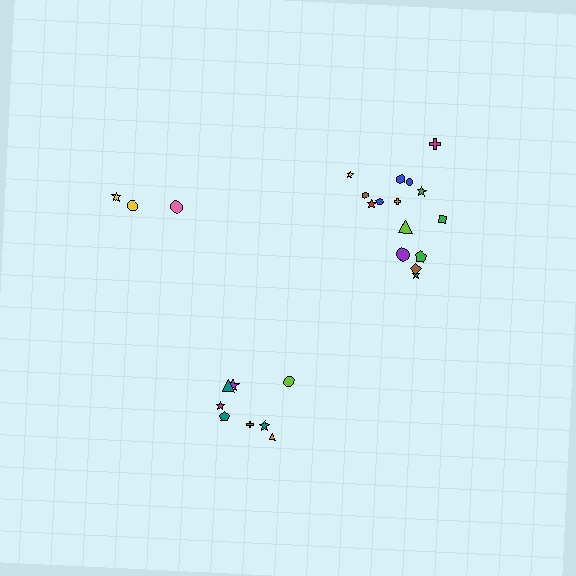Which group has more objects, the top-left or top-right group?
The top-right group.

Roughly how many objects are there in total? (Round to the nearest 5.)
Roughly 25 objects in total.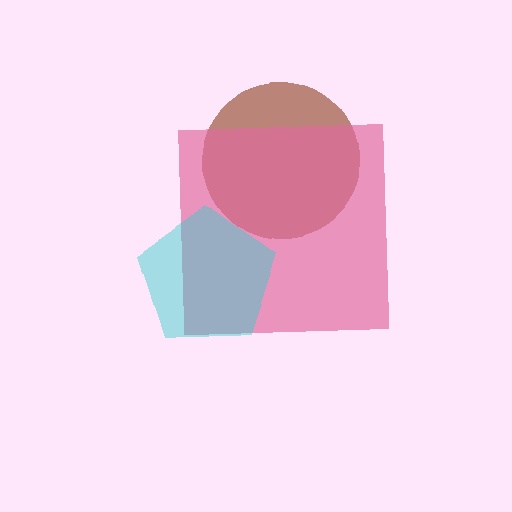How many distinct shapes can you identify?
There are 3 distinct shapes: a brown circle, a pink square, a cyan pentagon.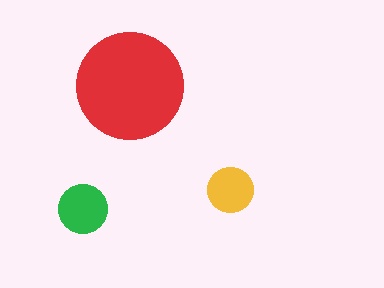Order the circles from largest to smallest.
the red one, the green one, the yellow one.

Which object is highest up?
The red circle is topmost.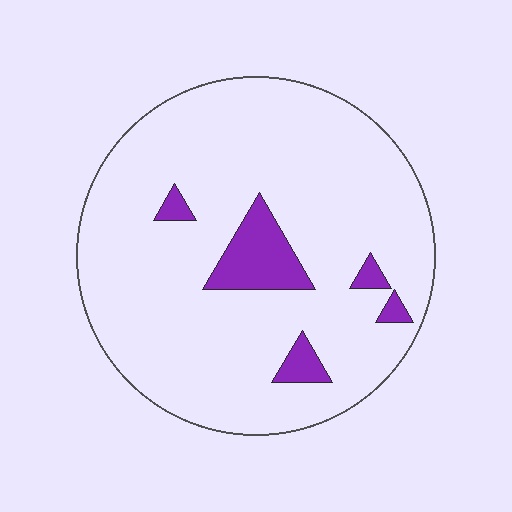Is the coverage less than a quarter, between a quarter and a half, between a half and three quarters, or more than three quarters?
Less than a quarter.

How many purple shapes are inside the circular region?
5.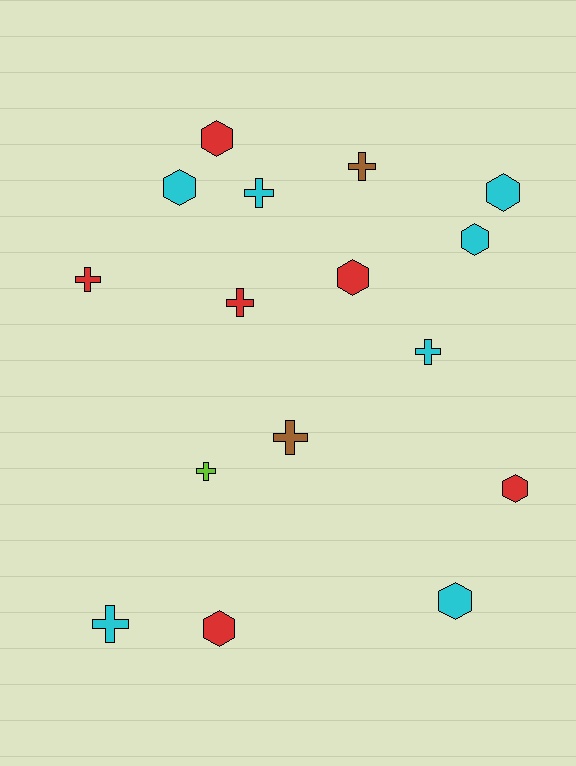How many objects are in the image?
There are 16 objects.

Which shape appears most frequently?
Hexagon, with 8 objects.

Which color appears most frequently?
Cyan, with 7 objects.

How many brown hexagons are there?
There are no brown hexagons.